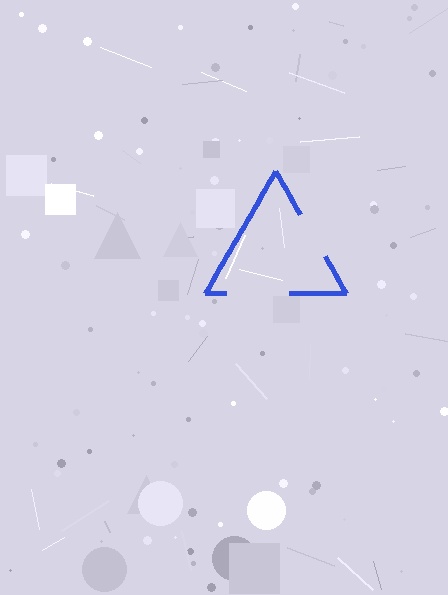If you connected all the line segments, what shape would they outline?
They would outline a triangle.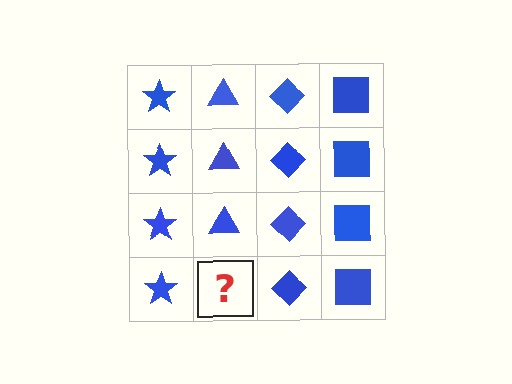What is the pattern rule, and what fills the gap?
The rule is that each column has a consistent shape. The gap should be filled with a blue triangle.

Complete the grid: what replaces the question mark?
The question mark should be replaced with a blue triangle.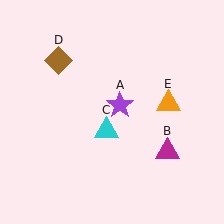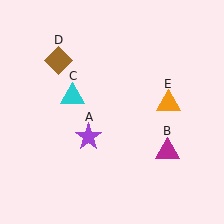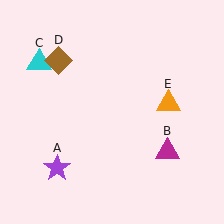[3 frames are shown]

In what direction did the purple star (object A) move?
The purple star (object A) moved down and to the left.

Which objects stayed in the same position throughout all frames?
Magenta triangle (object B) and brown diamond (object D) and orange triangle (object E) remained stationary.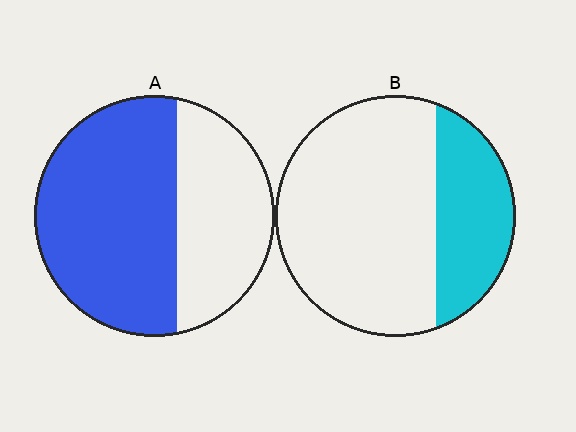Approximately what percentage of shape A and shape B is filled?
A is approximately 60% and B is approximately 30%.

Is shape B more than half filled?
No.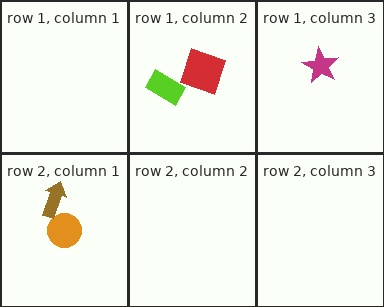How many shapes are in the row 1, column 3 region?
1.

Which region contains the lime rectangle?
The row 1, column 2 region.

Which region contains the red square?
The row 1, column 2 region.